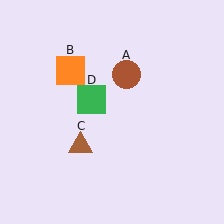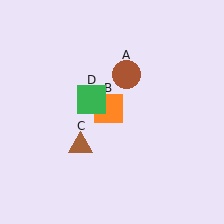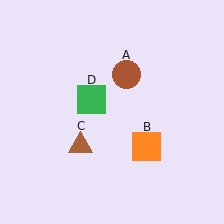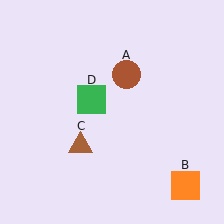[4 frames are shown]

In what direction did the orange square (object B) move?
The orange square (object B) moved down and to the right.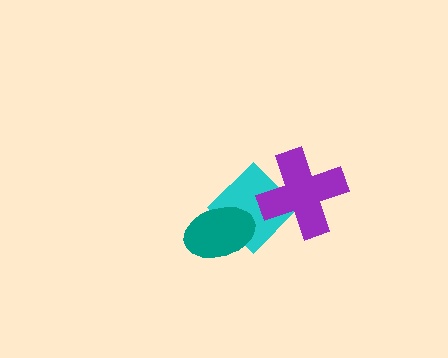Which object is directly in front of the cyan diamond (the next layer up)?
The purple cross is directly in front of the cyan diamond.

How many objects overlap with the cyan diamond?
2 objects overlap with the cyan diamond.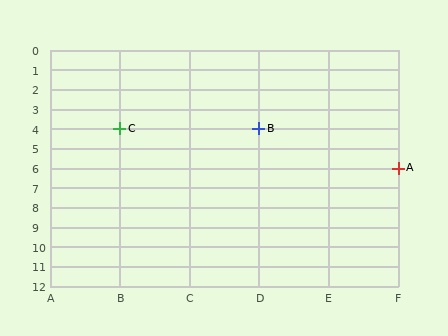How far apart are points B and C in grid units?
Points B and C are 2 columns apart.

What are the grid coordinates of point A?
Point A is at grid coordinates (F, 6).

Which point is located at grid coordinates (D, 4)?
Point B is at (D, 4).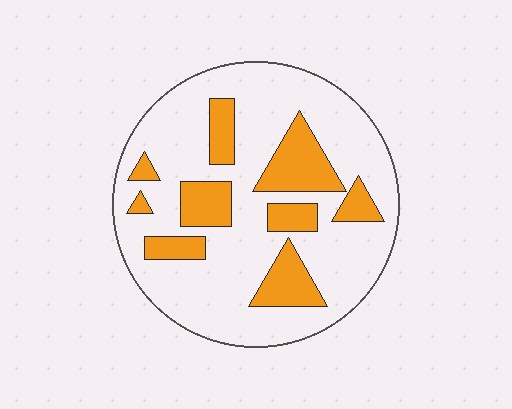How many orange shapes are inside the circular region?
9.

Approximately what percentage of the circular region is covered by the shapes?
Approximately 25%.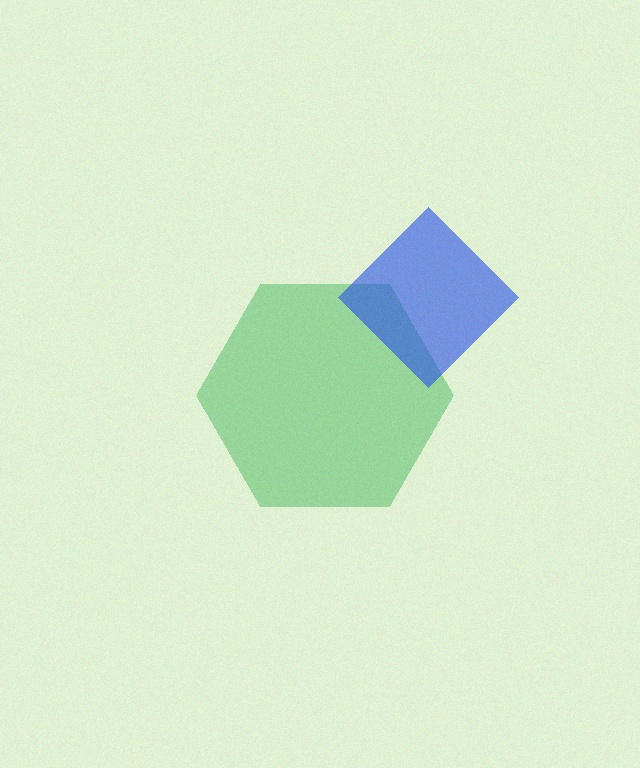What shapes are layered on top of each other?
The layered shapes are: a green hexagon, a blue diamond.